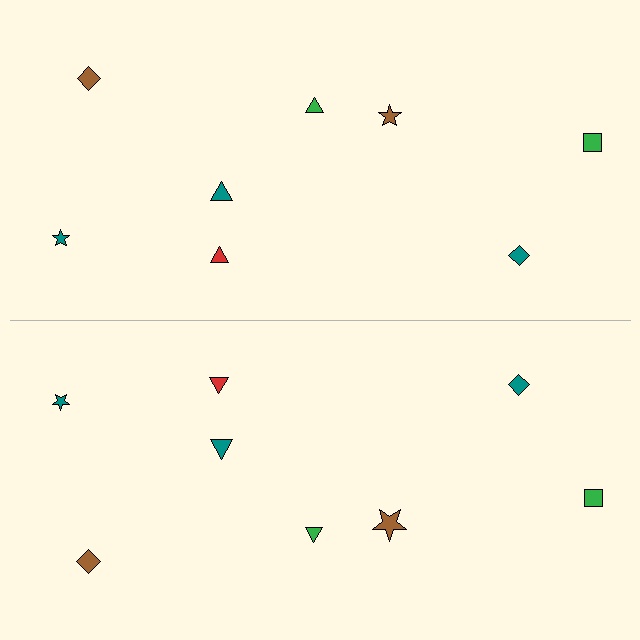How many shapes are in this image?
There are 16 shapes in this image.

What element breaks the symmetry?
The brown star on the bottom side has a different size than its mirror counterpart.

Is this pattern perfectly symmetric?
No, the pattern is not perfectly symmetric. The brown star on the bottom side has a different size than its mirror counterpart.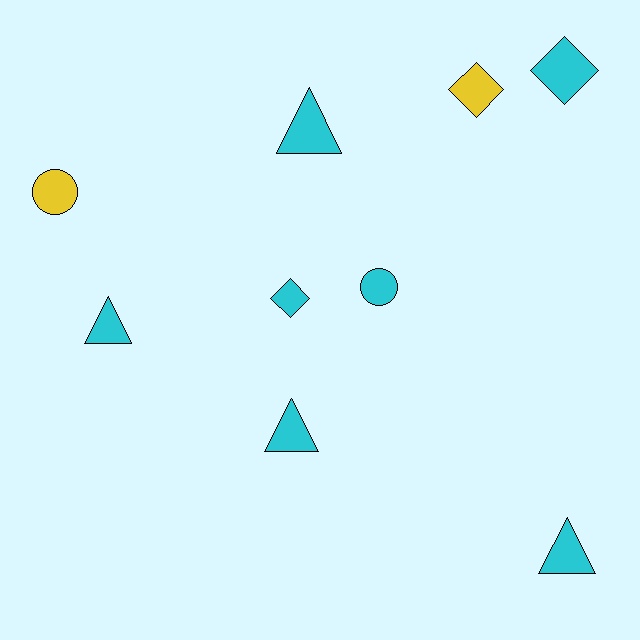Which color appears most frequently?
Cyan, with 7 objects.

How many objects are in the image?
There are 9 objects.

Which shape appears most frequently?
Triangle, with 4 objects.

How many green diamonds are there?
There are no green diamonds.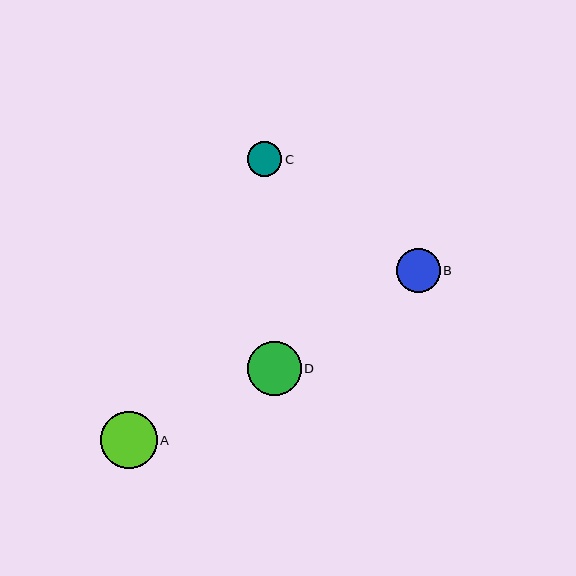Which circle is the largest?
Circle A is the largest with a size of approximately 57 pixels.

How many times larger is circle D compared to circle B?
Circle D is approximately 1.2 times the size of circle B.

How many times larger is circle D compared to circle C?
Circle D is approximately 1.6 times the size of circle C.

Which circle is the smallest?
Circle C is the smallest with a size of approximately 35 pixels.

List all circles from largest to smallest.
From largest to smallest: A, D, B, C.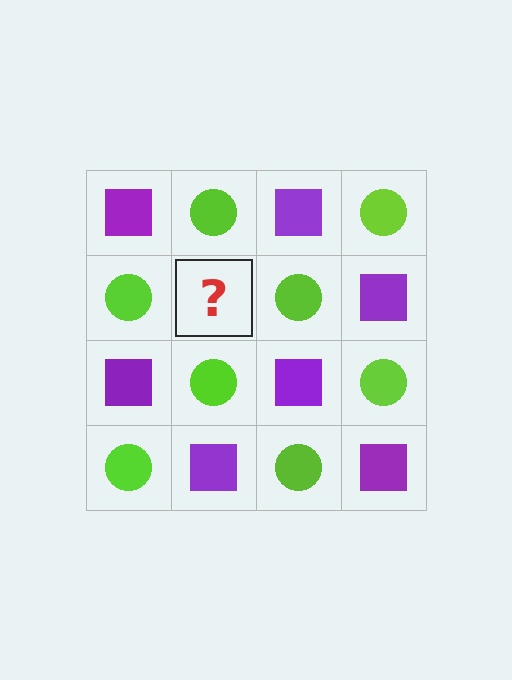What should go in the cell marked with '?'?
The missing cell should contain a purple square.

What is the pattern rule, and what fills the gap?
The rule is that it alternates purple square and lime circle in a checkerboard pattern. The gap should be filled with a purple square.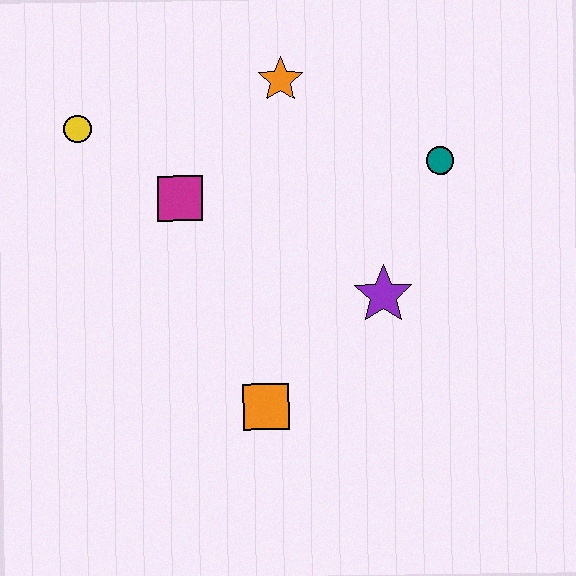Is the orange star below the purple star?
No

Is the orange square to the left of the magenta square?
No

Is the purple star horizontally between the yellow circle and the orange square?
No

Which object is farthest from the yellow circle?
The teal circle is farthest from the yellow circle.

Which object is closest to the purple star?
The teal circle is closest to the purple star.